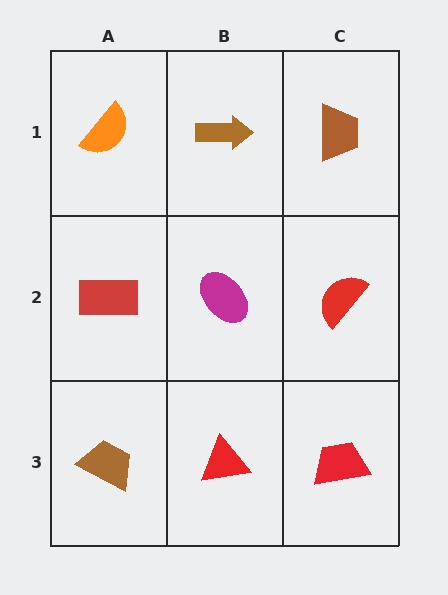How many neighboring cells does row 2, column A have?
3.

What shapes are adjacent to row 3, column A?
A red rectangle (row 2, column A), a red triangle (row 3, column B).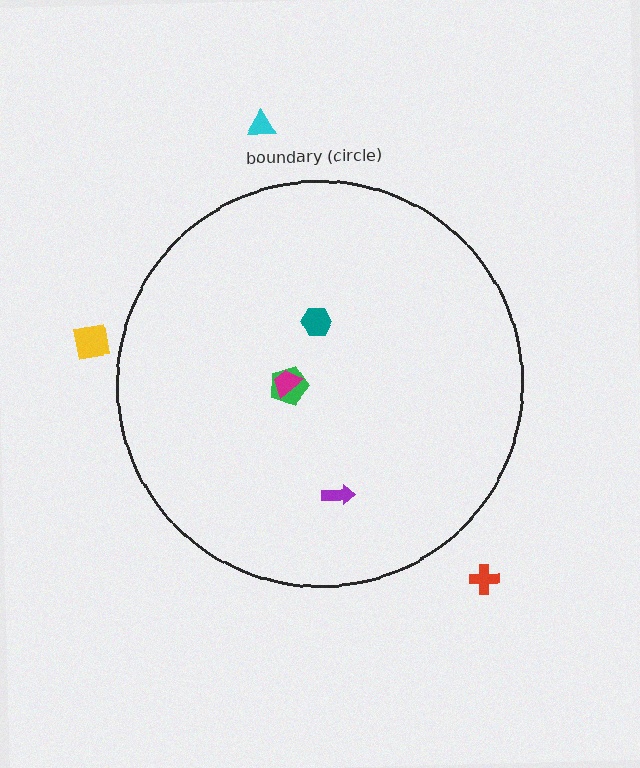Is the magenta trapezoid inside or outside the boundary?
Inside.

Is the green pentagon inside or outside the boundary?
Inside.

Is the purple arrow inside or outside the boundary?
Inside.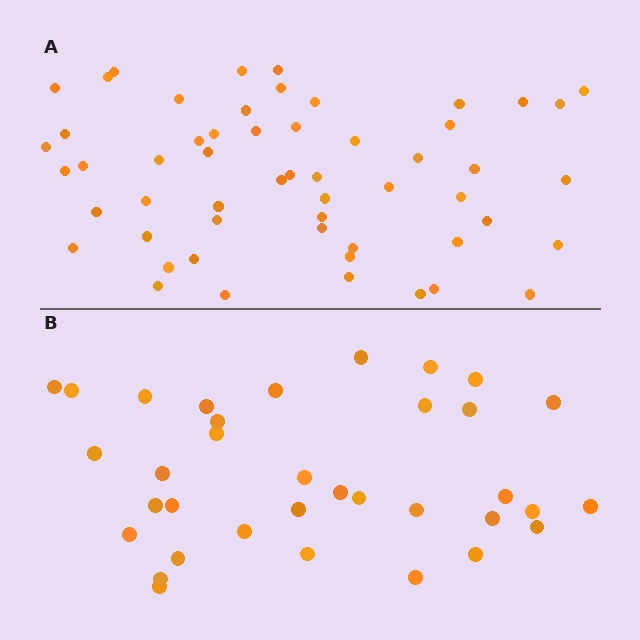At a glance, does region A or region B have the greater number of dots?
Region A (the top region) has more dots.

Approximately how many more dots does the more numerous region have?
Region A has approximately 20 more dots than region B.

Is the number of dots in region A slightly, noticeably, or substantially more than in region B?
Region A has substantially more. The ratio is roughly 1.6 to 1.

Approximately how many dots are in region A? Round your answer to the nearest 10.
About 60 dots. (The exact count is 55, which rounds to 60.)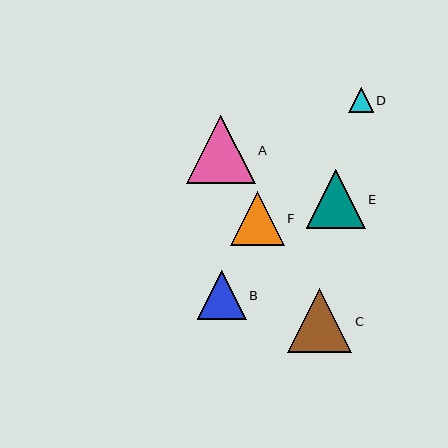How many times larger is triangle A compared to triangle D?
Triangle A is approximately 2.8 times the size of triangle D.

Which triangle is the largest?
Triangle A is the largest with a size of approximately 69 pixels.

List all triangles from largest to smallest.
From largest to smallest: A, C, E, F, B, D.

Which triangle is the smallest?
Triangle D is the smallest with a size of approximately 24 pixels.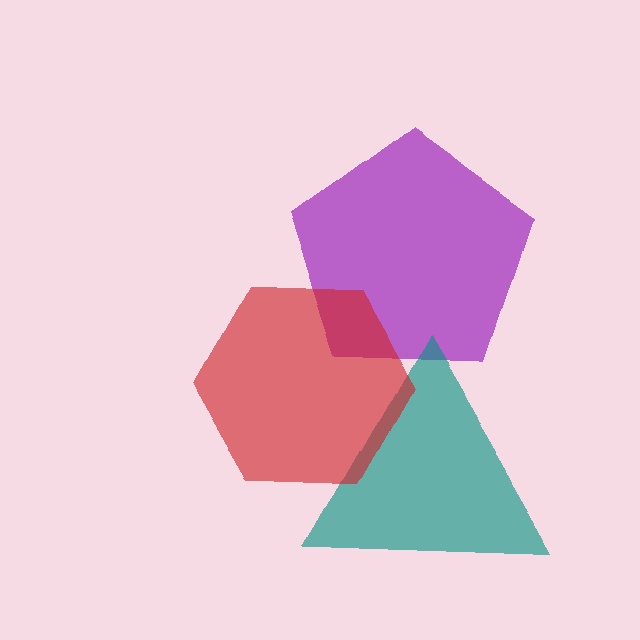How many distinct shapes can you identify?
There are 3 distinct shapes: a purple pentagon, a teal triangle, a red hexagon.